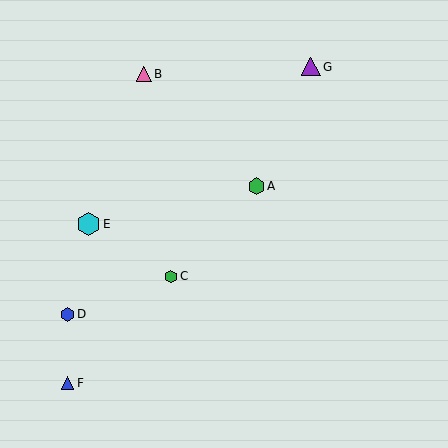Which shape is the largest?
The cyan hexagon (labeled E) is the largest.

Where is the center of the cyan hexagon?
The center of the cyan hexagon is at (88, 224).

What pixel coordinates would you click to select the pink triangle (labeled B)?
Click at (144, 74) to select the pink triangle B.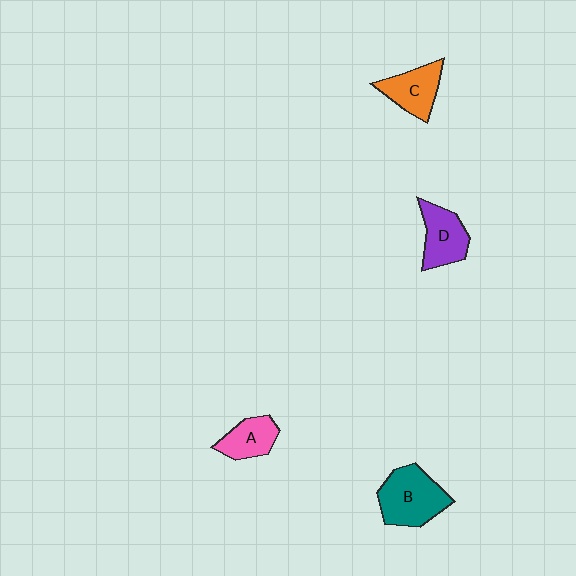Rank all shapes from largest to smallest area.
From largest to smallest: B (teal), D (purple), C (orange), A (pink).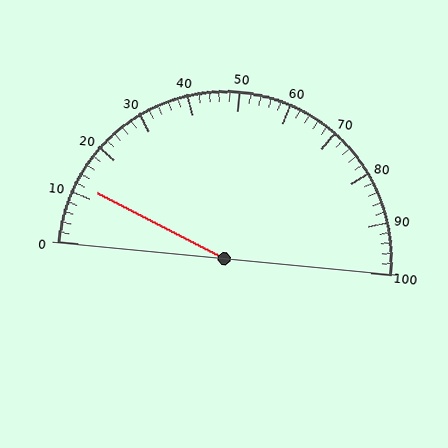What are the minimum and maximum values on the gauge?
The gauge ranges from 0 to 100.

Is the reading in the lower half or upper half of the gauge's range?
The reading is in the lower half of the range (0 to 100).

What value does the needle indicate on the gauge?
The needle indicates approximately 12.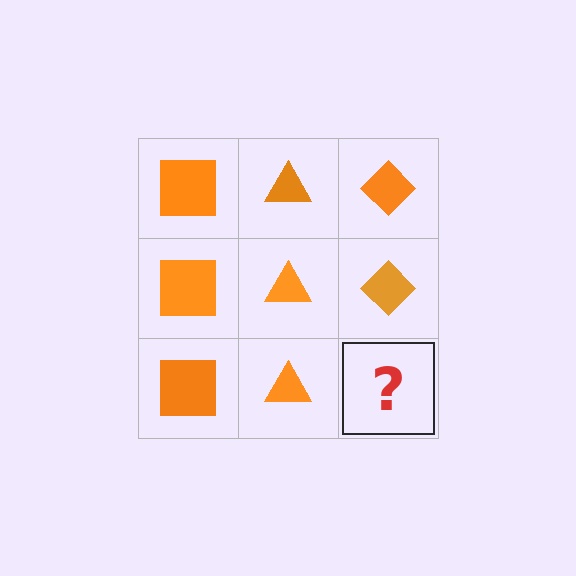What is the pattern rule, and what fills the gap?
The rule is that each column has a consistent shape. The gap should be filled with an orange diamond.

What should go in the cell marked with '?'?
The missing cell should contain an orange diamond.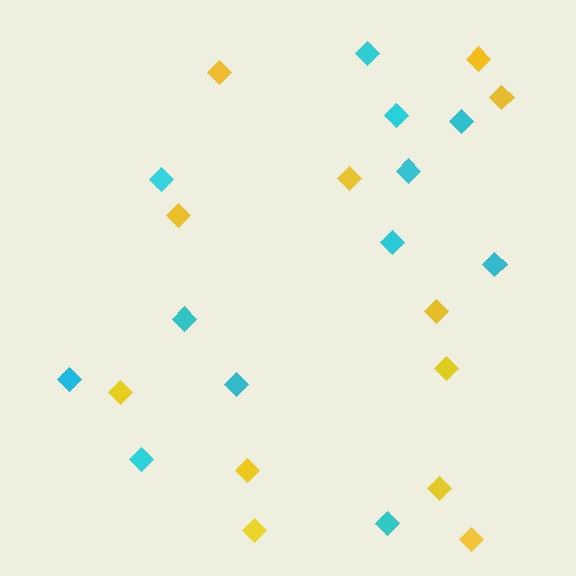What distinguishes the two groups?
There are 2 groups: one group of yellow diamonds (12) and one group of cyan diamonds (12).